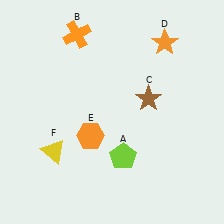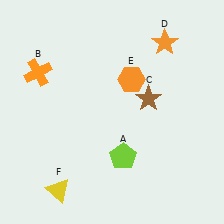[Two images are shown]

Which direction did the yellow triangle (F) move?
The yellow triangle (F) moved down.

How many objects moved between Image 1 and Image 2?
3 objects moved between the two images.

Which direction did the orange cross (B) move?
The orange cross (B) moved left.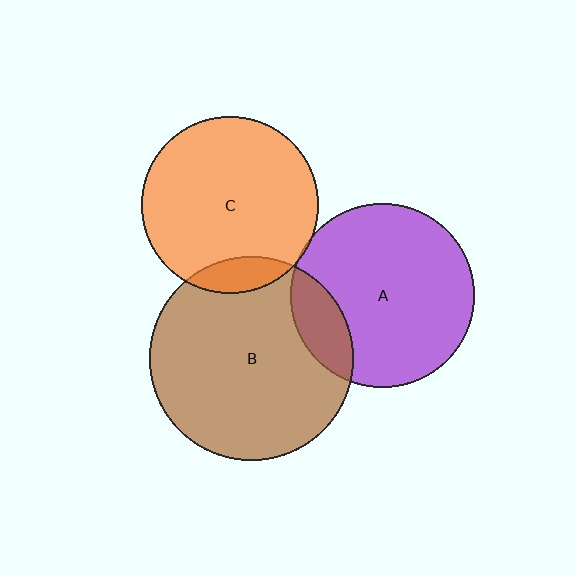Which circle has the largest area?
Circle B (brown).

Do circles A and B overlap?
Yes.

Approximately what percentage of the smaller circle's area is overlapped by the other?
Approximately 15%.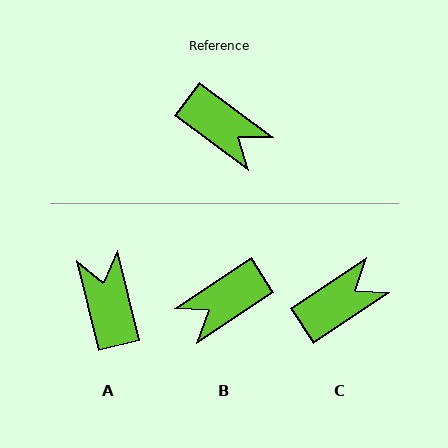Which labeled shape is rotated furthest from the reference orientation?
A, about 140 degrees away.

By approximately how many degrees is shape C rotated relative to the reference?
Approximately 70 degrees counter-clockwise.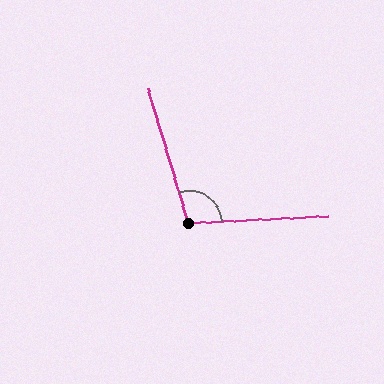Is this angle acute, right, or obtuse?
It is obtuse.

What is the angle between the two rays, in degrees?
Approximately 104 degrees.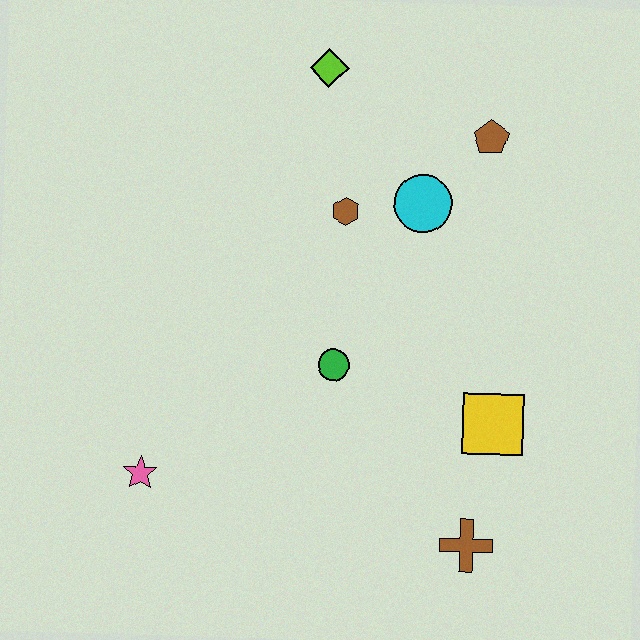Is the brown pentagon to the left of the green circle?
No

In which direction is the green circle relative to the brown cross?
The green circle is above the brown cross.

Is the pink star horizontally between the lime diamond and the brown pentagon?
No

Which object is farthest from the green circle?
The lime diamond is farthest from the green circle.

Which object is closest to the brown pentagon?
The cyan circle is closest to the brown pentagon.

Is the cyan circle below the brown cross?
No